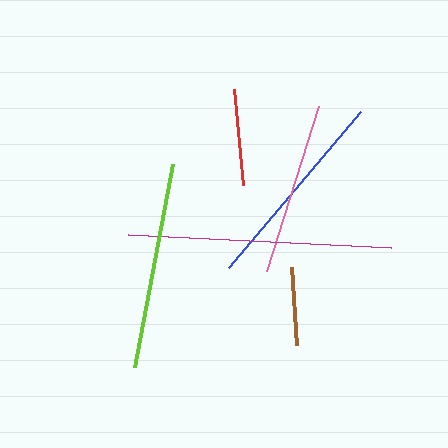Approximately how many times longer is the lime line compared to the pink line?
The lime line is approximately 1.2 times the length of the pink line.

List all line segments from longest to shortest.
From longest to shortest: magenta, lime, blue, pink, red, brown.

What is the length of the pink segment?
The pink segment is approximately 173 pixels long.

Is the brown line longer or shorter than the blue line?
The blue line is longer than the brown line.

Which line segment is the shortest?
The brown line is the shortest at approximately 77 pixels.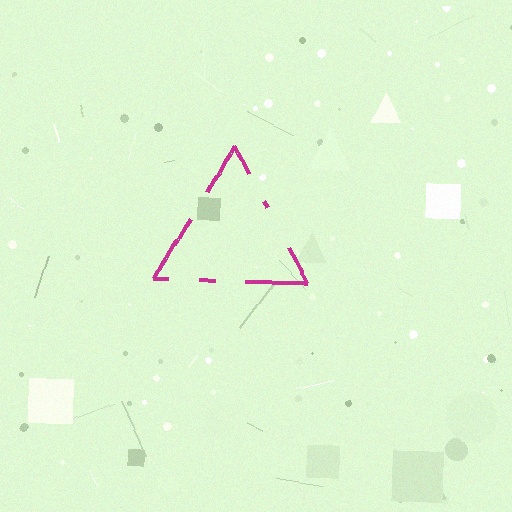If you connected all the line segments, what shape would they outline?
They would outline a triangle.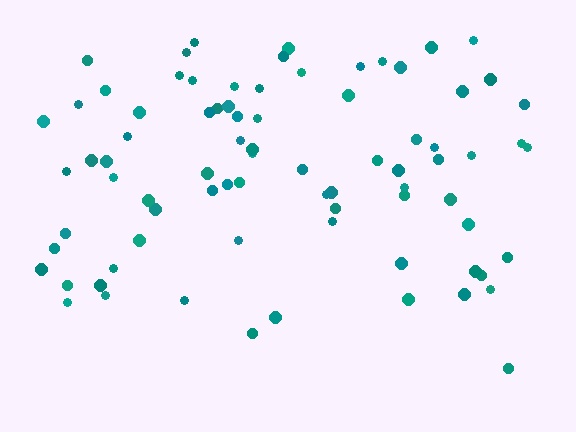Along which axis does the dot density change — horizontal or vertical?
Vertical.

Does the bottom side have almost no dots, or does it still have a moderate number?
Still a moderate number, just noticeably fewer than the top.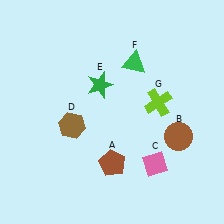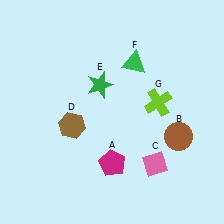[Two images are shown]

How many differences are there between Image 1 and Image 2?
There is 1 difference between the two images.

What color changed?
The pentagon (A) changed from brown in Image 1 to magenta in Image 2.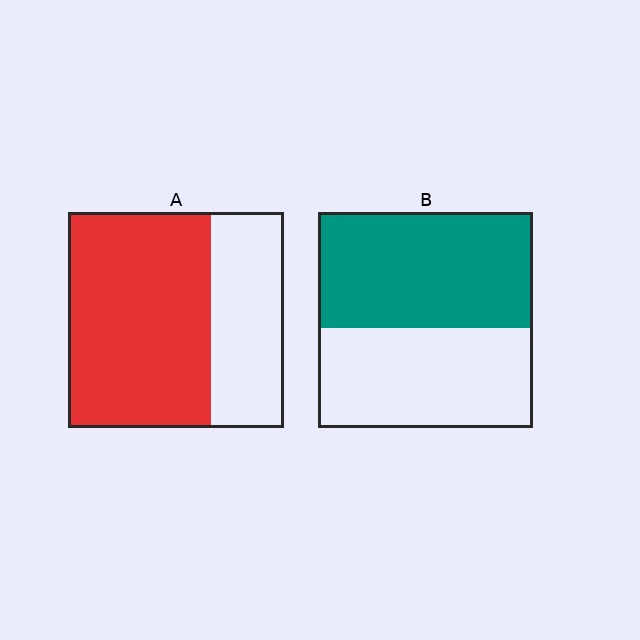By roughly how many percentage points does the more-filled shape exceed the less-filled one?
By roughly 10 percentage points (A over B).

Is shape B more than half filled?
Roughly half.